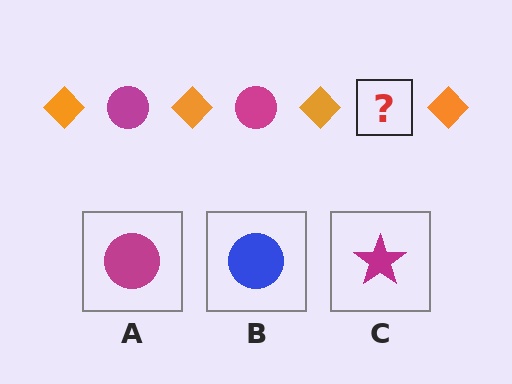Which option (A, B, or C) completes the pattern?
A.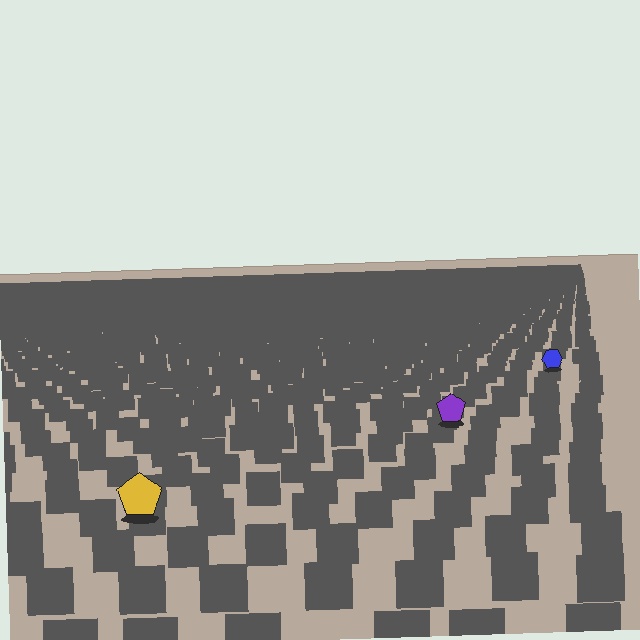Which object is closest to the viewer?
The yellow pentagon is closest. The texture marks near it are larger and more spread out.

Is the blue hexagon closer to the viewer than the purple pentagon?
No. The purple pentagon is closer — you can tell from the texture gradient: the ground texture is coarser near it.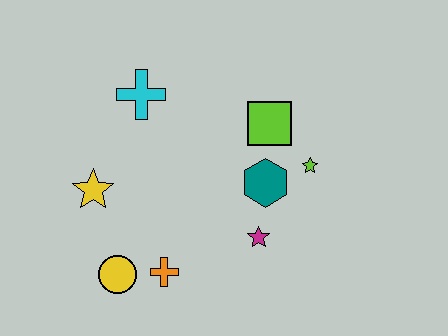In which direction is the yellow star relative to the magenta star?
The yellow star is to the left of the magenta star.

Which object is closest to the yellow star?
The yellow circle is closest to the yellow star.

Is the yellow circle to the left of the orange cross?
Yes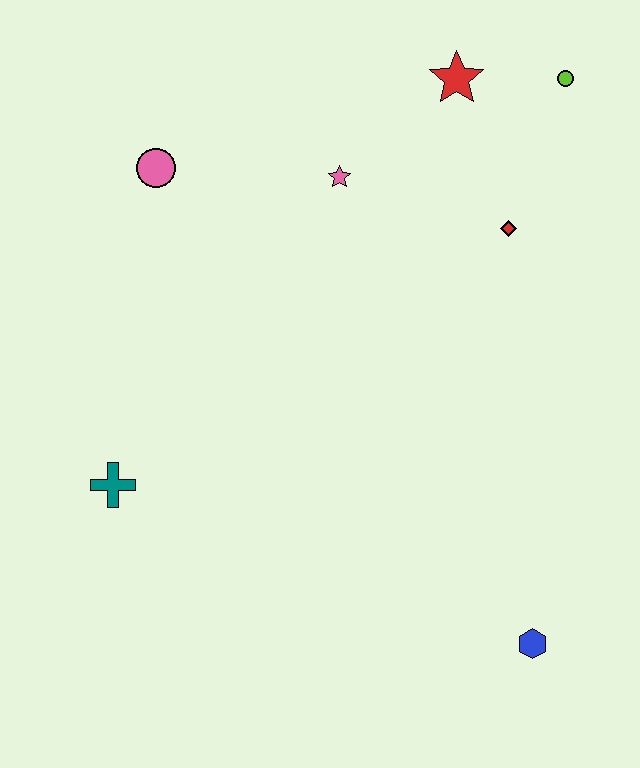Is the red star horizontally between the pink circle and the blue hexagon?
Yes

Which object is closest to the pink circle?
The pink star is closest to the pink circle.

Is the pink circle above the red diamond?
Yes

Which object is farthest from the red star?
The blue hexagon is farthest from the red star.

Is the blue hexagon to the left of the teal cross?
No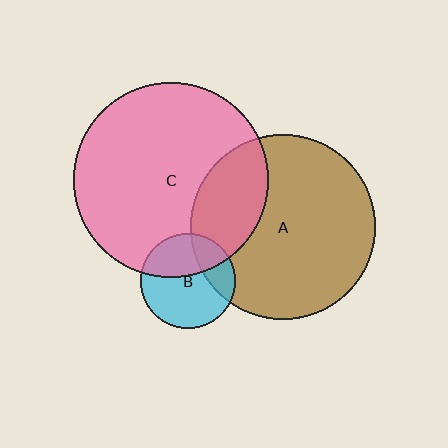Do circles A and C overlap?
Yes.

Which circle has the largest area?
Circle C (pink).